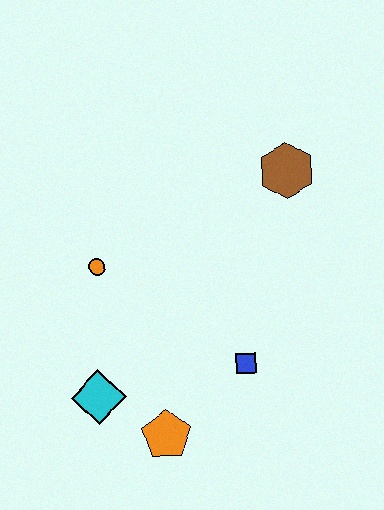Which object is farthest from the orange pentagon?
The brown hexagon is farthest from the orange pentagon.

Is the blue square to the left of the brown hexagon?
Yes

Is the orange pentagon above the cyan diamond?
No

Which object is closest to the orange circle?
The cyan diamond is closest to the orange circle.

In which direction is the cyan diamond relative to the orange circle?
The cyan diamond is below the orange circle.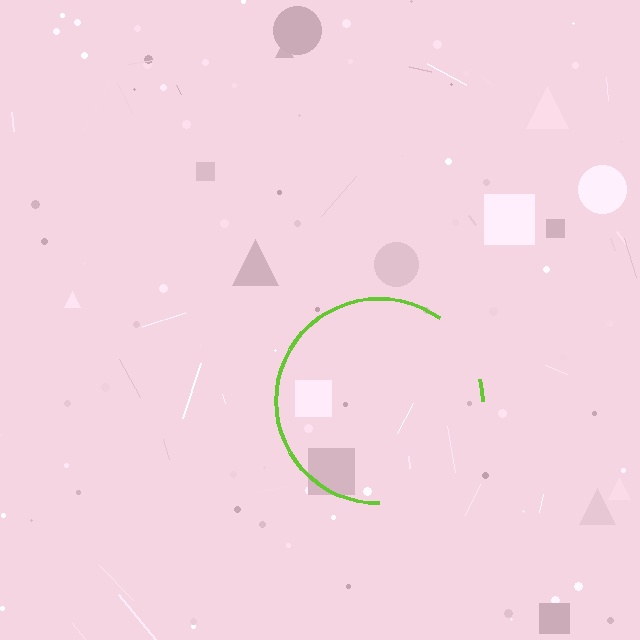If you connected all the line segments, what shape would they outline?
They would outline a circle.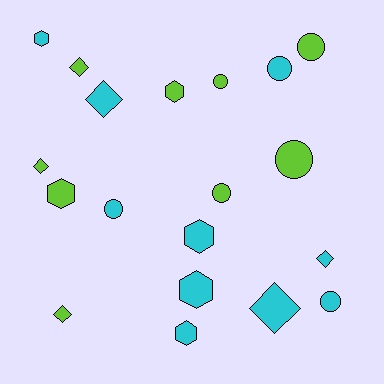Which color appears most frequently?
Cyan, with 10 objects.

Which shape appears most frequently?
Circle, with 7 objects.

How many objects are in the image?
There are 19 objects.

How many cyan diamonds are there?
There are 3 cyan diamonds.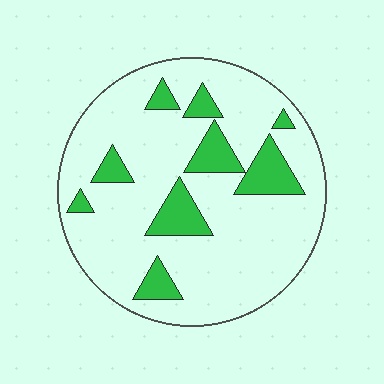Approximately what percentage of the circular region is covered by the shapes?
Approximately 20%.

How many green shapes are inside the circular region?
9.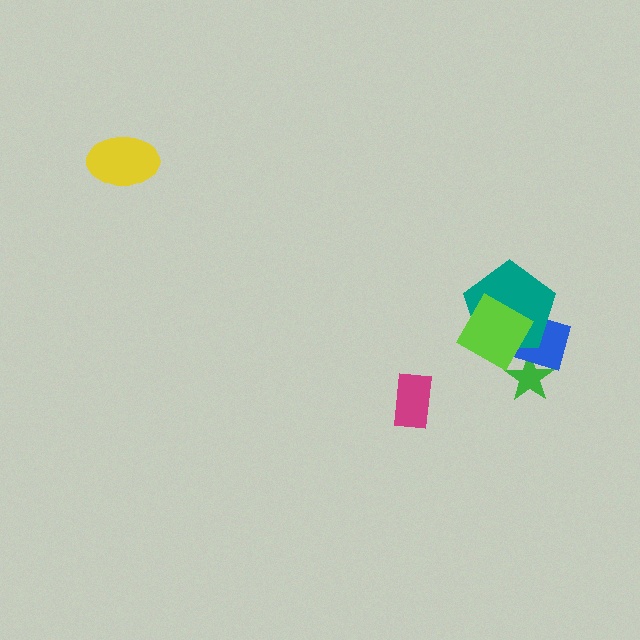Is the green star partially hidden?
Yes, it is partially covered by another shape.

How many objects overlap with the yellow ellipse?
0 objects overlap with the yellow ellipse.